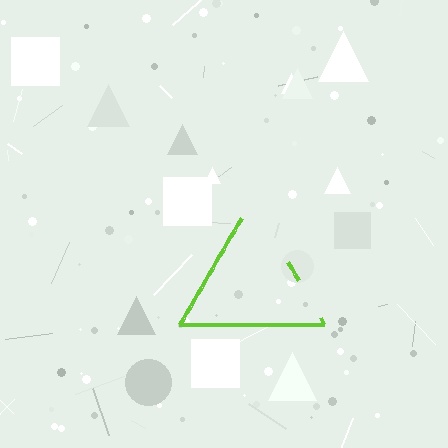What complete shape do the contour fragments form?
The contour fragments form a triangle.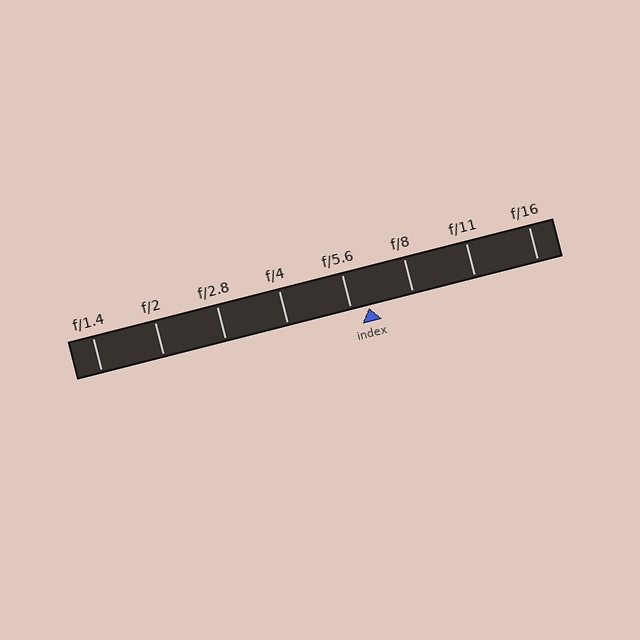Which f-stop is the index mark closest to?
The index mark is closest to f/5.6.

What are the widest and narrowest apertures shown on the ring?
The widest aperture shown is f/1.4 and the narrowest is f/16.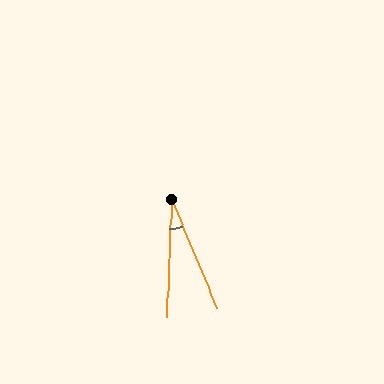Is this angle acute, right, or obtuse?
It is acute.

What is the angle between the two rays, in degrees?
Approximately 25 degrees.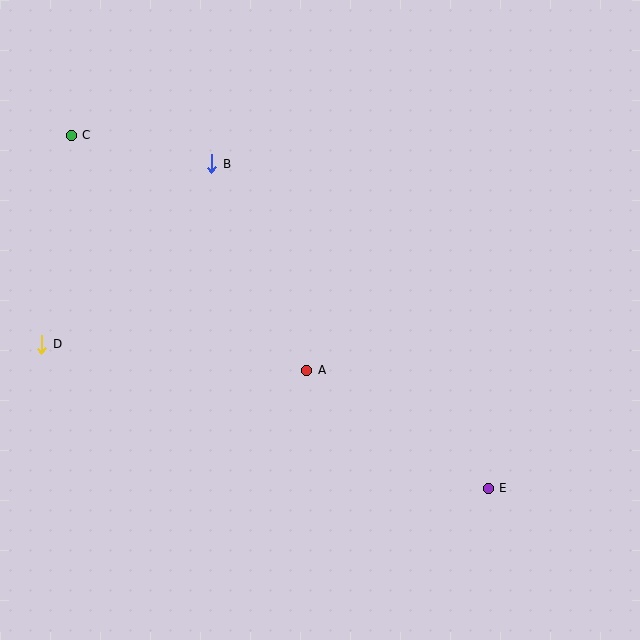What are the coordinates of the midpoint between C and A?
The midpoint between C and A is at (189, 253).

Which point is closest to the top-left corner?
Point C is closest to the top-left corner.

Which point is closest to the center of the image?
Point A at (307, 370) is closest to the center.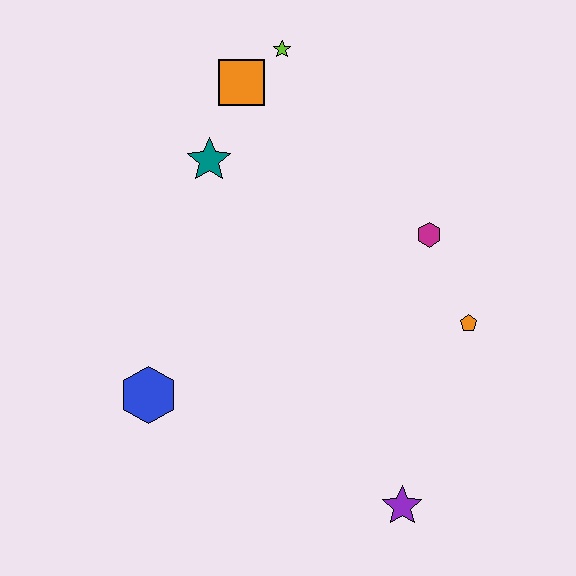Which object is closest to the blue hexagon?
The teal star is closest to the blue hexagon.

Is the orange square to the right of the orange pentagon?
No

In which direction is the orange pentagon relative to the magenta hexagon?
The orange pentagon is below the magenta hexagon.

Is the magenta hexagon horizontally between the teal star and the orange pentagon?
Yes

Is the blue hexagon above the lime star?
No